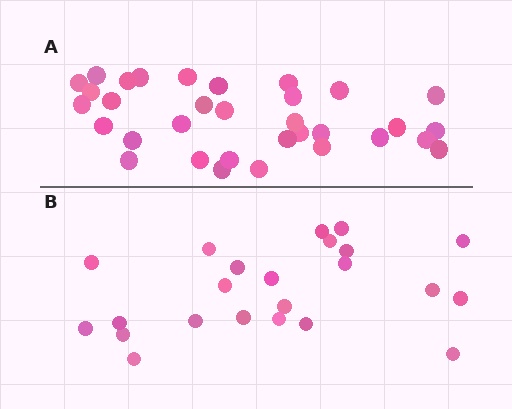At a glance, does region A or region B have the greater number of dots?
Region A (the top region) has more dots.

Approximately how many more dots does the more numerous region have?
Region A has roughly 10 or so more dots than region B.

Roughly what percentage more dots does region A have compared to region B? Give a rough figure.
About 45% more.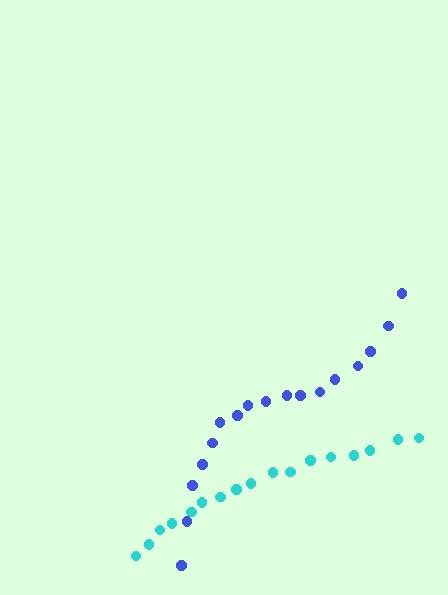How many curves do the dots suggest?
There are 2 distinct paths.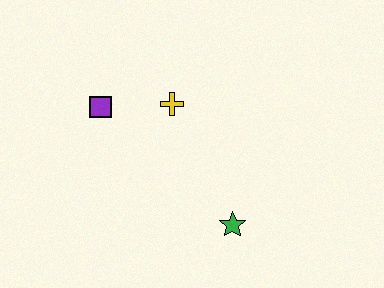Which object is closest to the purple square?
The yellow cross is closest to the purple square.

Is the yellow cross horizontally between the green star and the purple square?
Yes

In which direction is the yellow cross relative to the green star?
The yellow cross is above the green star.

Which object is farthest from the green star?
The purple square is farthest from the green star.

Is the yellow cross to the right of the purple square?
Yes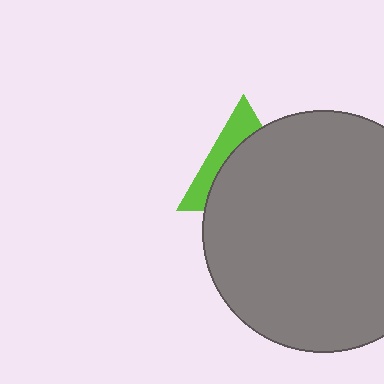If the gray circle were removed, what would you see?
You would see the complete lime triangle.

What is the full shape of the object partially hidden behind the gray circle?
The partially hidden object is a lime triangle.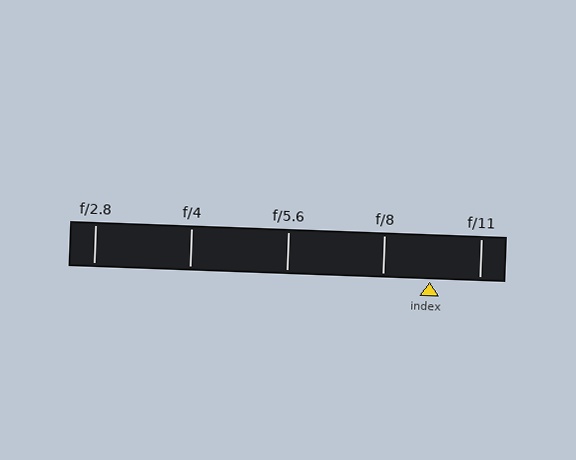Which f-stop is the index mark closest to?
The index mark is closest to f/8.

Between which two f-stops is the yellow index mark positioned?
The index mark is between f/8 and f/11.